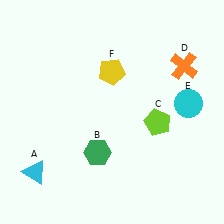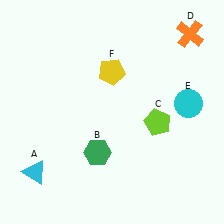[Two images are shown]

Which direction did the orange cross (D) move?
The orange cross (D) moved up.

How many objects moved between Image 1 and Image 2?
1 object moved between the two images.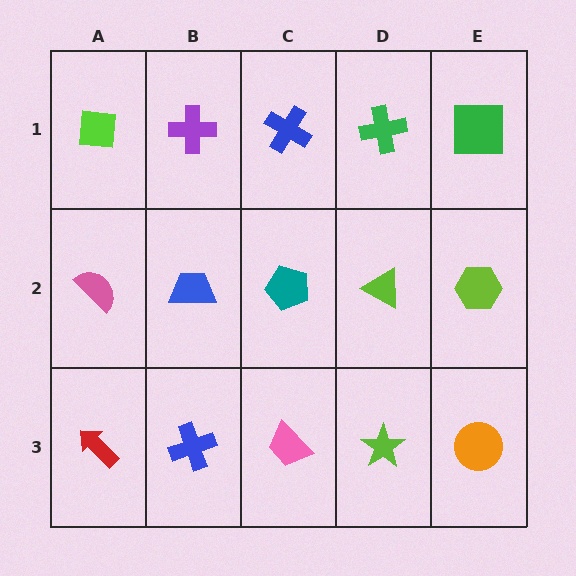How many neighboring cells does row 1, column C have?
3.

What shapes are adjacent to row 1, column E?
A lime hexagon (row 2, column E), a green cross (row 1, column D).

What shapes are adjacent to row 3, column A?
A pink semicircle (row 2, column A), a blue cross (row 3, column B).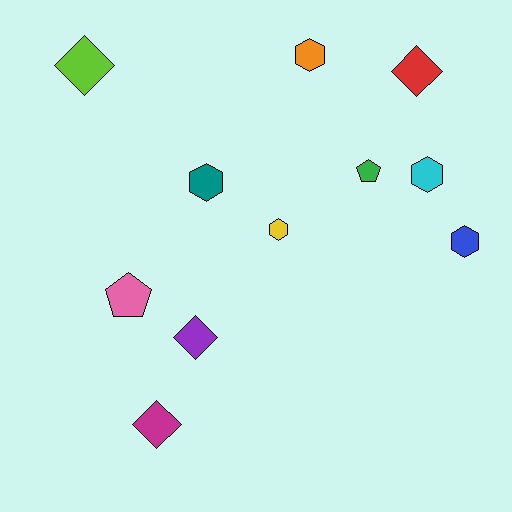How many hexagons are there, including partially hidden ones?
There are 5 hexagons.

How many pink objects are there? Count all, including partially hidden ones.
There is 1 pink object.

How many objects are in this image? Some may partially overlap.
There are 11 objects.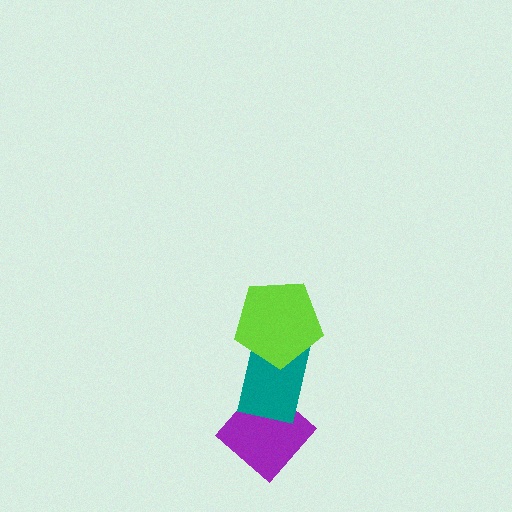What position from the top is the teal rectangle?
The teal rectangle is 2nd from the top.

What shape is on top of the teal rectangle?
The lime pentagon is on top of the teal rectangle.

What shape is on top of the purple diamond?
The teal rectangle is on top of the purple diamond.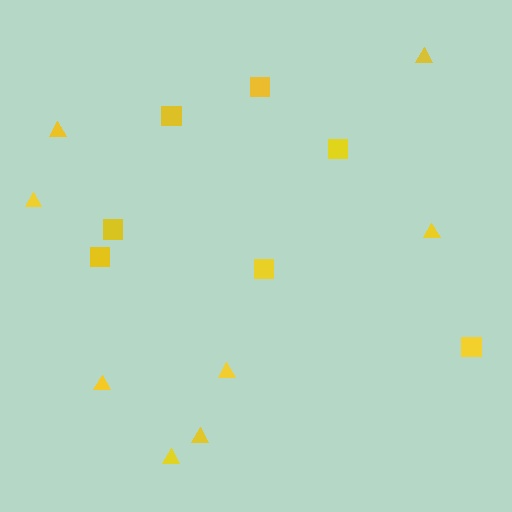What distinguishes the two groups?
There are 2 groups: one group of squares (7) and one group of triangles (8).